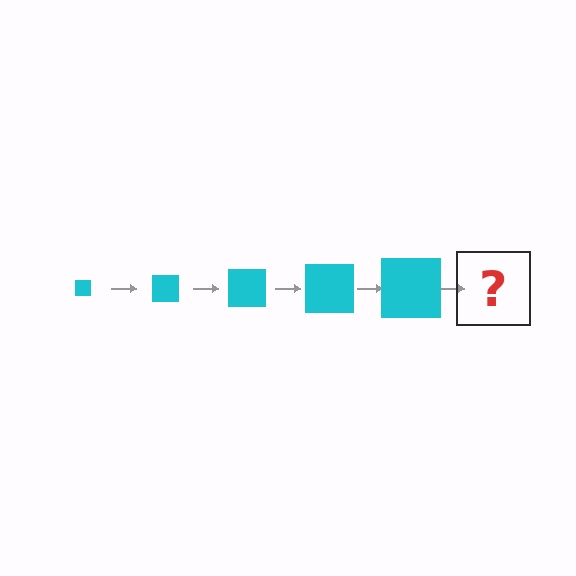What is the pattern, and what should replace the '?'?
The pattern is that the square gets progressively larger each step. The '?' should be a cyan square, larger than the previous one.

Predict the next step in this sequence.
The next step is a cyan square, larger than the previous one.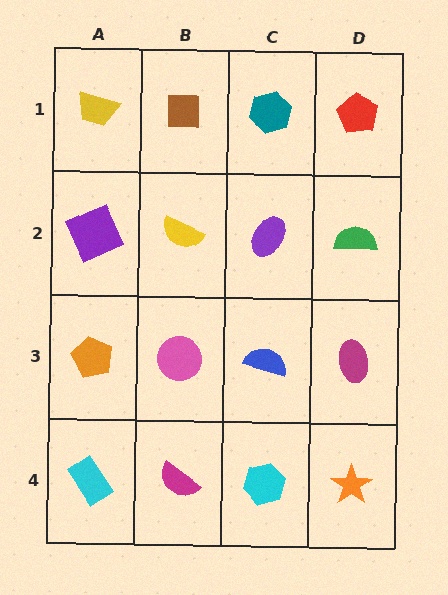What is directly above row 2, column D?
A red pentagon.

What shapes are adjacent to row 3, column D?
A green semicircle (row 2, column D), an orange star (row 4, column D), a blue semicircle (row 3, column C).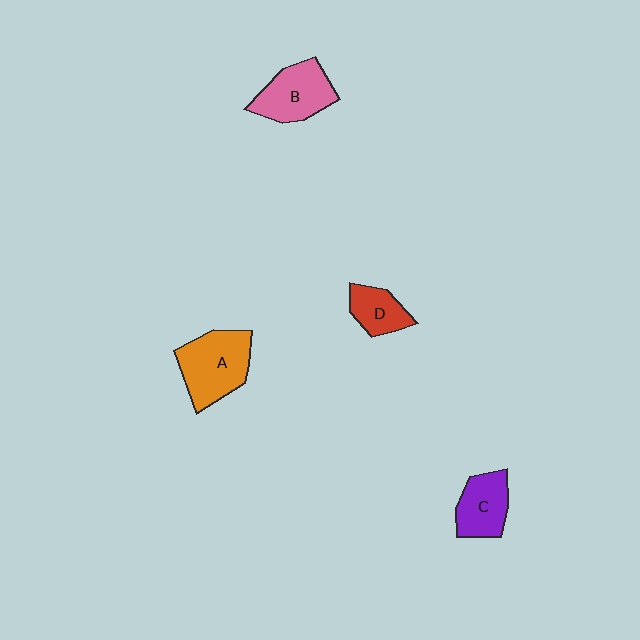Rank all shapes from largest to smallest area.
From largest to smallest: A (orange), B (pink), C (purple), D (red).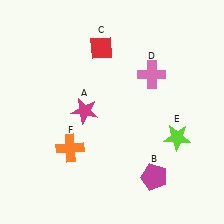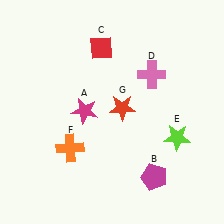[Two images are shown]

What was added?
A red star (G) was added in Image 2.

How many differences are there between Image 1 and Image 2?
There is 1 difference between the two images.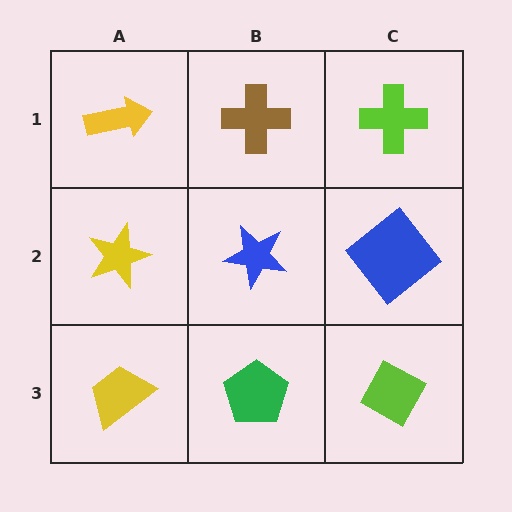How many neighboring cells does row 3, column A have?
2.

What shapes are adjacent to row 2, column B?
A brown cross (row 1, column B), a green pentagon (row 3, column B), a yellow star (row 2, column A), a blue diamond (row 2, column C).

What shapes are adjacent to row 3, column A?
A yellow star (row 2, column A), a green pentagon (row 3, column B).